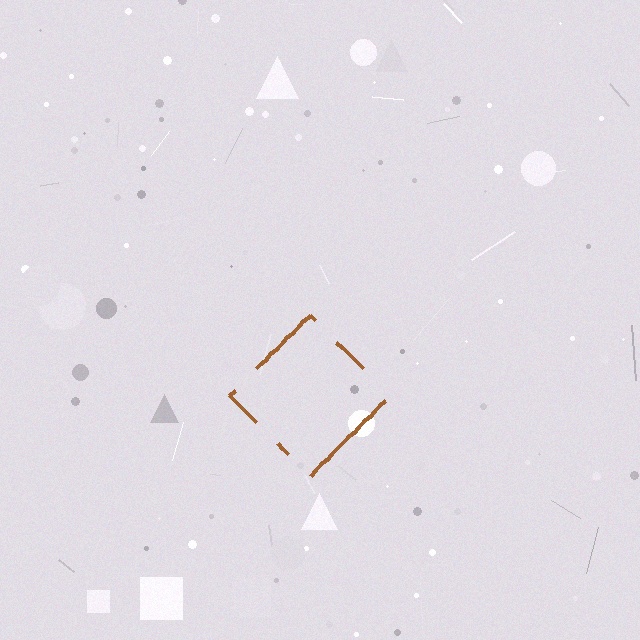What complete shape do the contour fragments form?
The contour fragments form a diamond.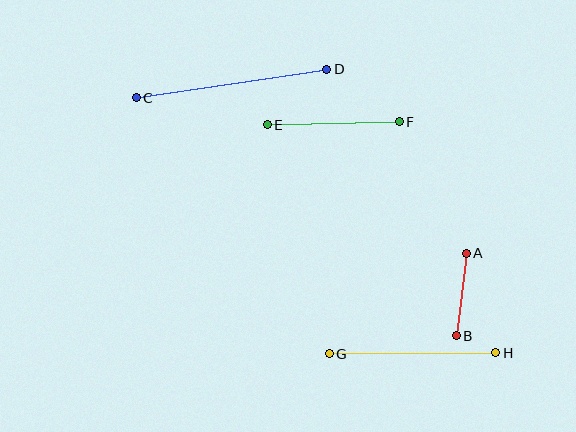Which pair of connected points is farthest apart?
Points C and D are farthest apart.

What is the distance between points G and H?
The distance is approximately 166 pixels.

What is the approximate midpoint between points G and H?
The midpoint is at approximately (412, 353) pixels.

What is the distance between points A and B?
The distance is approximately 83 pixels.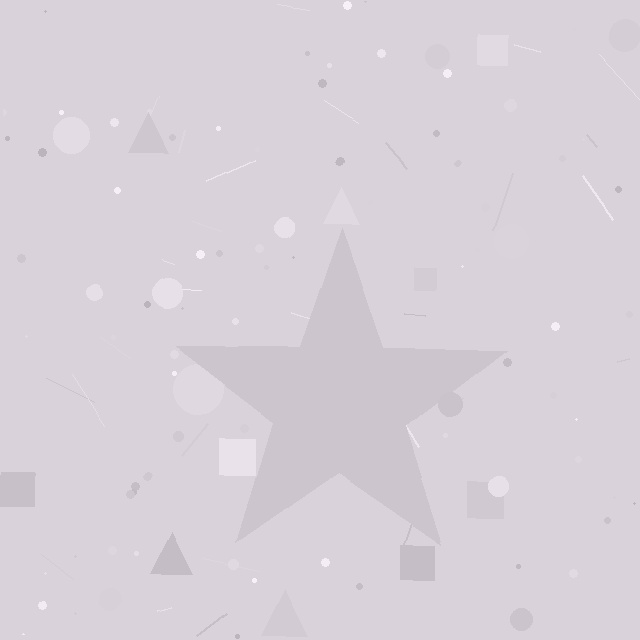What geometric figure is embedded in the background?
A star is embedded in the background.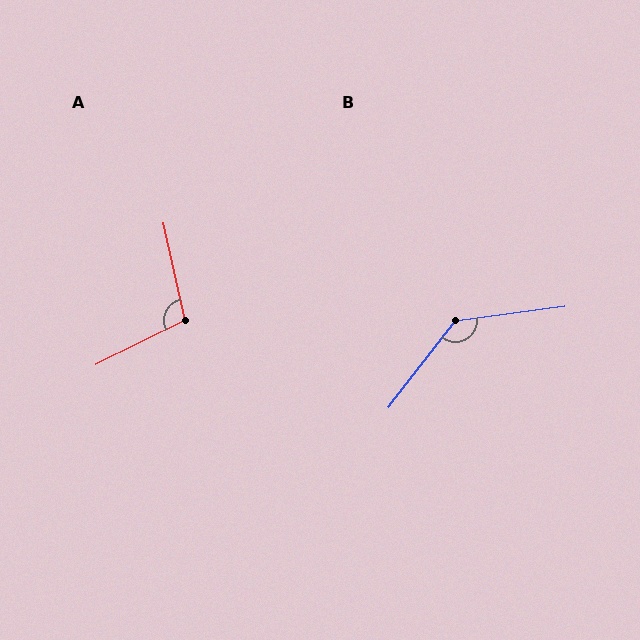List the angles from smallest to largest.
A (104°), B (135°).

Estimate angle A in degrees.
Approximately 104 degrees.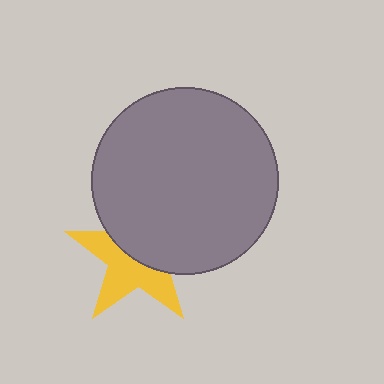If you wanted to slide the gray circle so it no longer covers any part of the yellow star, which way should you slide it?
Slide it up — that is the most direct way to separate the two shapes.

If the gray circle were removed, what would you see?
You would see the complete yellow star.